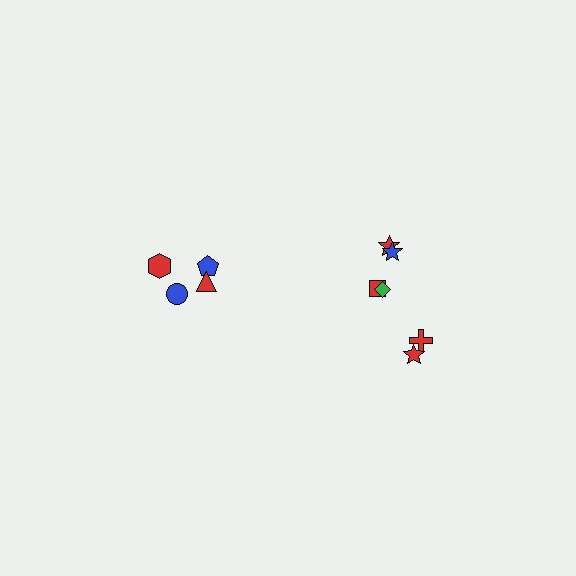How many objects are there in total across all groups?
There are 10 objects.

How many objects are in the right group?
There are 6 objects.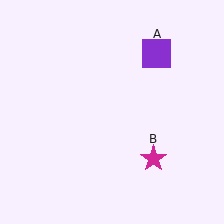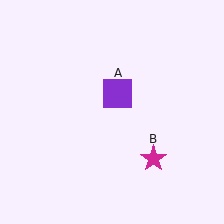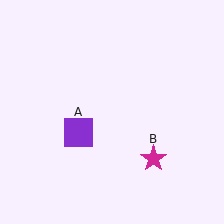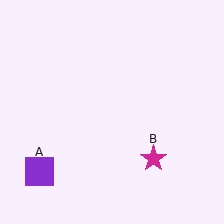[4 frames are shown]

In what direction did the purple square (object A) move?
The purple square (object A) moved down and to the left.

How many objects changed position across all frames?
1 object changed position: purple square (object A).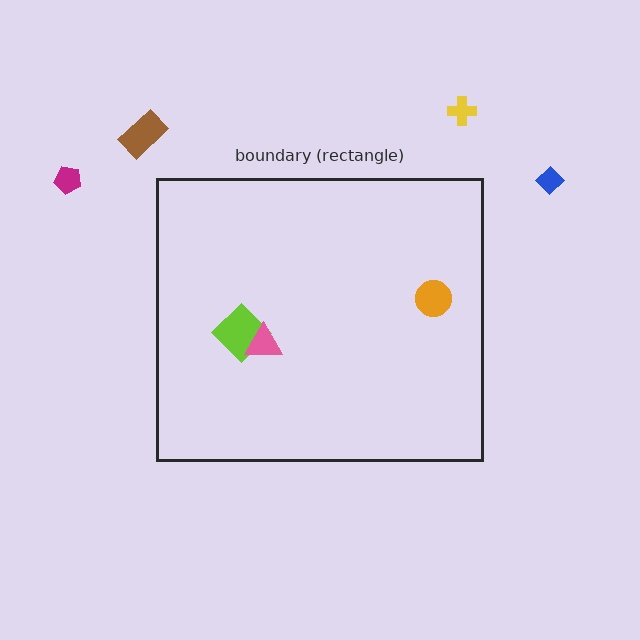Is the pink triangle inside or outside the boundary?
Inside.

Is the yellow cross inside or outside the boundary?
Outside.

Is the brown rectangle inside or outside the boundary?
Outside.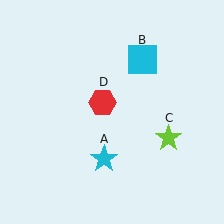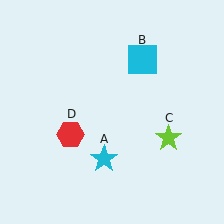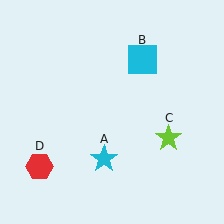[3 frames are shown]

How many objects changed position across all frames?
1 object changed position: red hexagon (object D).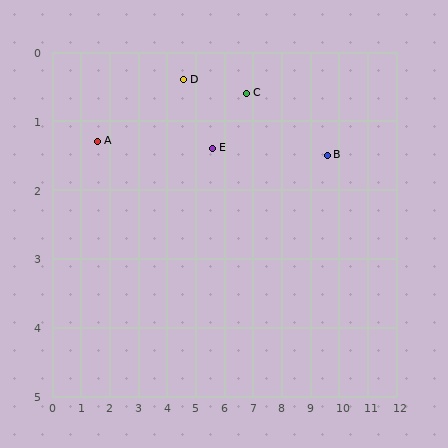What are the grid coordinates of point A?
Point A is at approximately (1.6, 1.3).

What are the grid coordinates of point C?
Point C is at approximately (6.8, 0.6).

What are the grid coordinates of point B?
Point B is at approximately (9.6, 1.5).